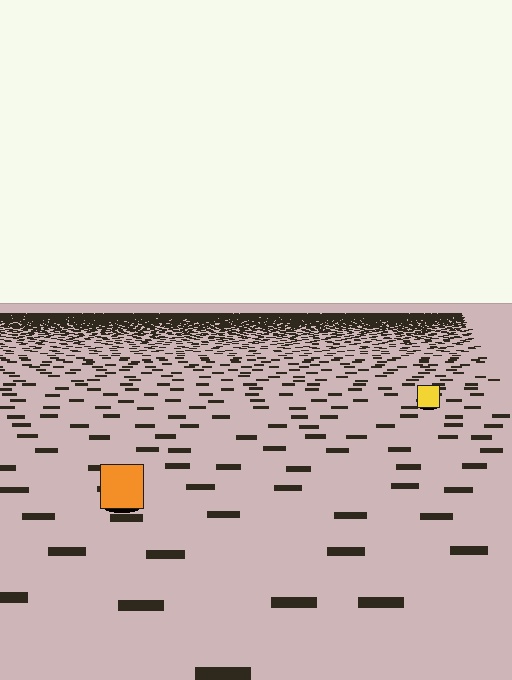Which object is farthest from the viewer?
The yellow square is farthest from the viewer. It appears smaller and the ground texture around it is denser.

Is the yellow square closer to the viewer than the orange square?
No. The orange square is closer — you can tell from the texture gradient: the ground texture is coarser near it.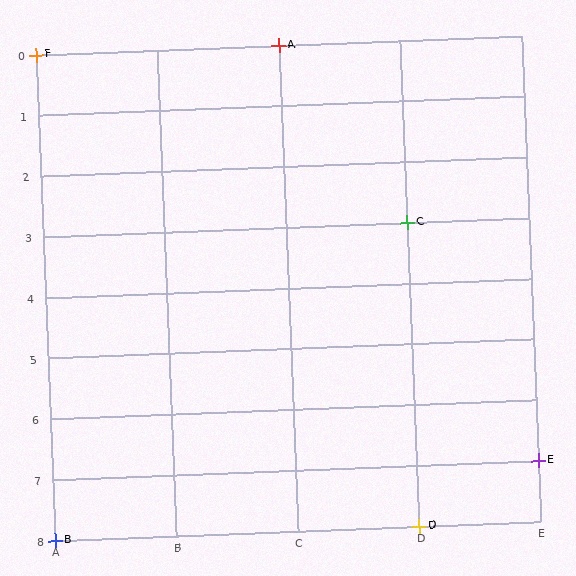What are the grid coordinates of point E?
Point E is at grid coordinates (E, 7).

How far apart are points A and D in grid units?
Points A and D are 1 column and 8 rows apart (about 8.1 grid units diagonally).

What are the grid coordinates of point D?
Point D is at grid coordinates (D, 8).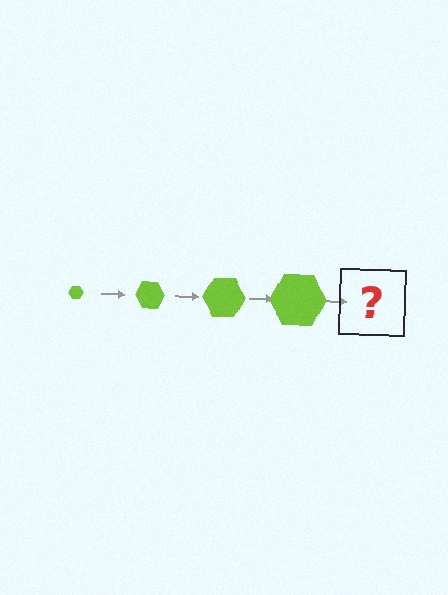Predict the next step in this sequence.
The next step is a lime hexagon, larger than the previous one.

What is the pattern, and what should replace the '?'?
The pattern is that the hexagon gets progressively larger each step. The '?' should be a lime hexagon, larger than the previous one.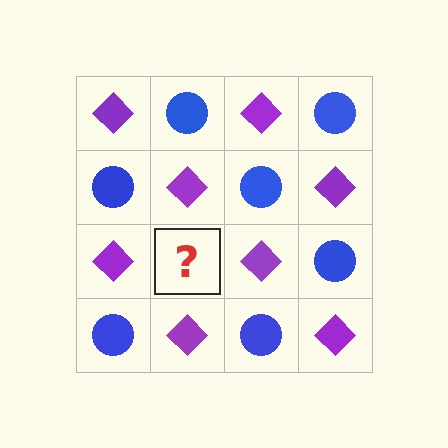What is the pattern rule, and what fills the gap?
The rule is that it alternates purple diamond and blue circle in a checkerboard pattern. The gap should be filled with a blue circle.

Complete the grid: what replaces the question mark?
The question mark should be replaced with a blue circle.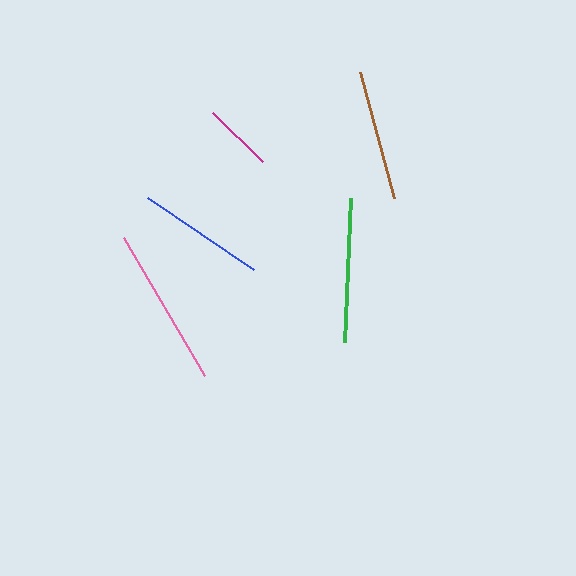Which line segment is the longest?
The pink line is the longest at approximately 160 pixels.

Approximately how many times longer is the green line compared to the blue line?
The green line is approximately 1.1 times the length of the blue line.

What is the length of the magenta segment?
The magenta segment is approximately 70 pixels long.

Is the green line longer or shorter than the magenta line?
The green line is longer than the magenta line.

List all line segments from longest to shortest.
From longest to shortest: pink, green, brown, blue, magenta.